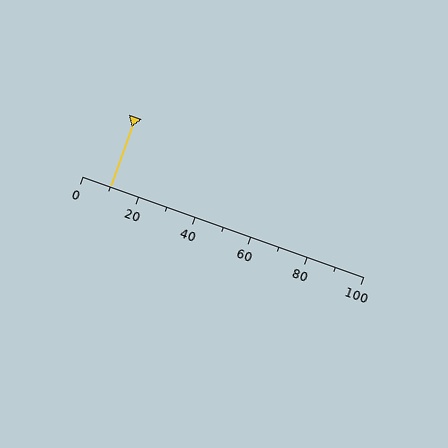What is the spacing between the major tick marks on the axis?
The major ticks are spaced 20 apart.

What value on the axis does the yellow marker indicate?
The marker indicates approximately 10.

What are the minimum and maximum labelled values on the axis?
The axis runs from 0 to 100.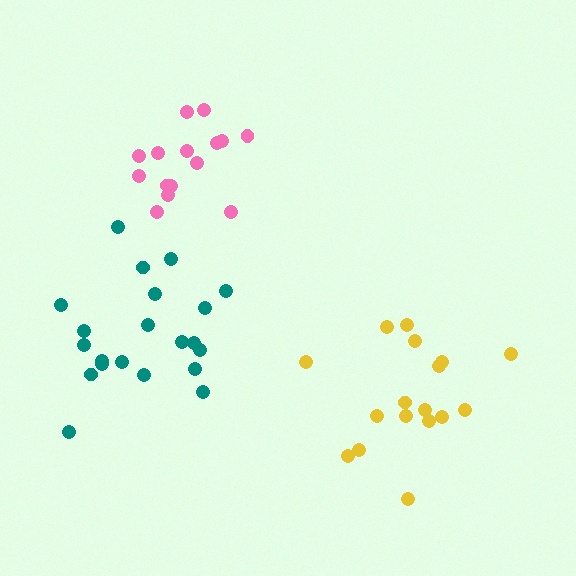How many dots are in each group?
Group 1: 21 dots, Group 2: 15 dots, Group 3: 17 dots (53 total).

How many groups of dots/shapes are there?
There are 3 groups.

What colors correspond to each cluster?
The clusters are colored: teal, pink, yellow.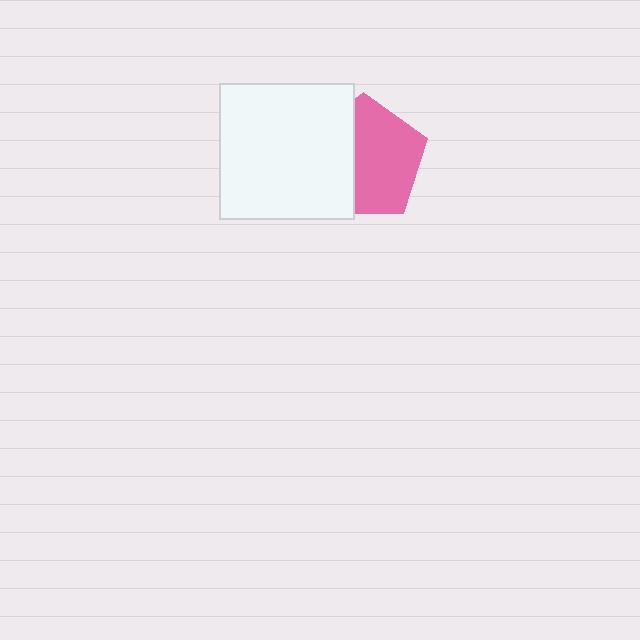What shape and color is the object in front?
The object in front is a white square.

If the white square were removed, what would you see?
You would see the complete pink pentagon.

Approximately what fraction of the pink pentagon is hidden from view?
Roughly 41% of the pink pentagon is hidden behind the white square.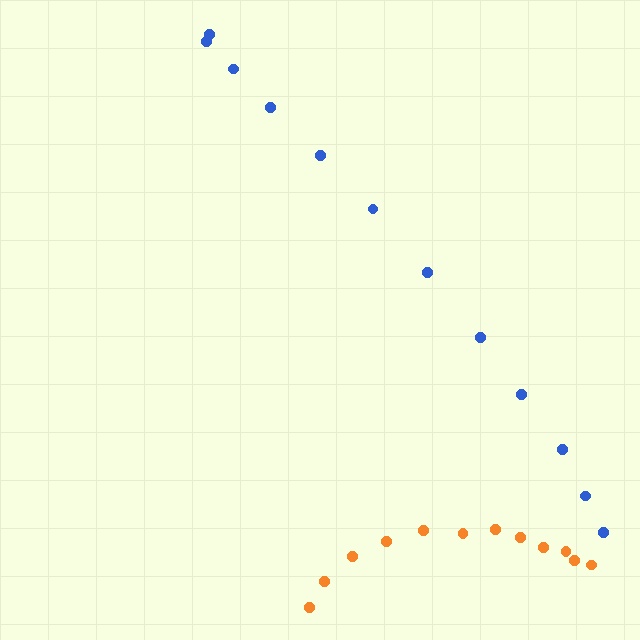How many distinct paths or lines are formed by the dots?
There are 2 distinct paths.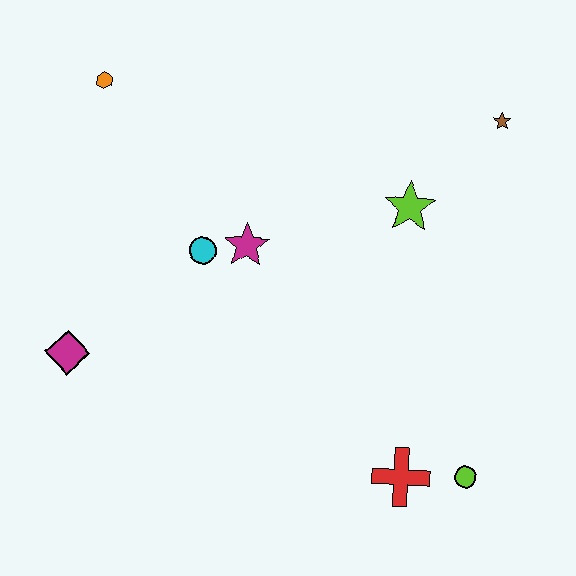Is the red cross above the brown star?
No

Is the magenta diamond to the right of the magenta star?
No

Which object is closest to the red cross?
The lime circle is closest to the red cross.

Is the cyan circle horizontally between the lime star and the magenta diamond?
Yes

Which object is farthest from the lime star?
The magenta diamond is farthest from the lime star.